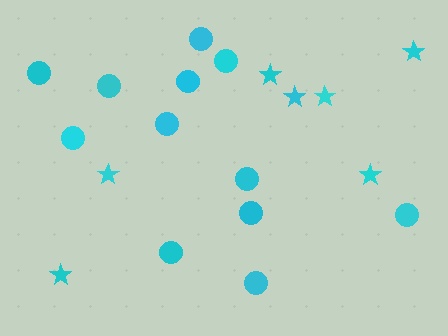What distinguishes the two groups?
There are 2 groups: one group of circles (12) and one group of stars (7).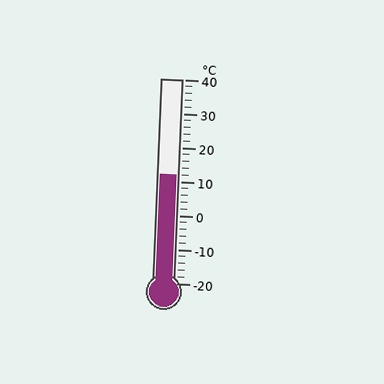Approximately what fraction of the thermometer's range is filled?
The thermometer is filled to approximately 55% of its range.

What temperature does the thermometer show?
The thermometer shows approximately 12°C.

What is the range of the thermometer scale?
The thermometer scale ranges from -20°C to 40°C.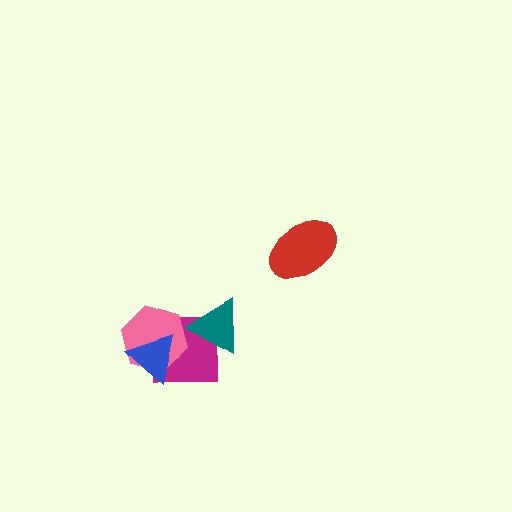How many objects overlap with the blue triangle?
2 objects overlap with the blue triangle.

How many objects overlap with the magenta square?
3 objects overlap with the magenta square.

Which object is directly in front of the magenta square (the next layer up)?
The pink hexagon is directly in front of the magenta square.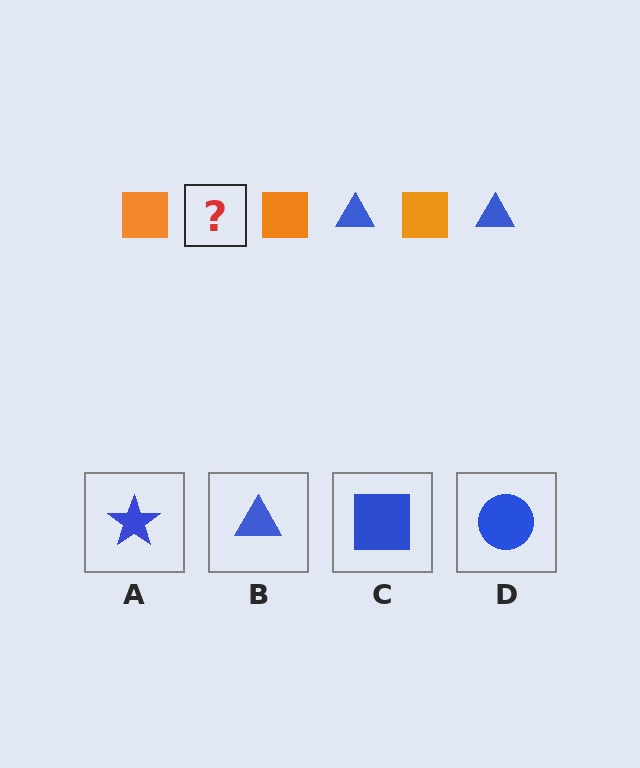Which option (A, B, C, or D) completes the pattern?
B.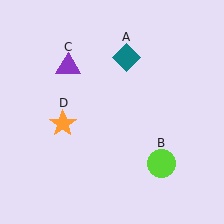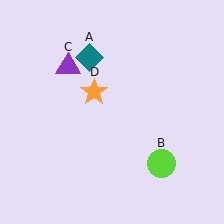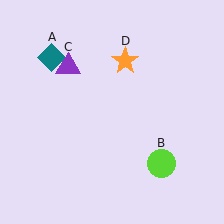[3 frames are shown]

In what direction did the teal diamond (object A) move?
The teal diamond (object A) moved left.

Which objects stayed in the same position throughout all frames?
Lime circle (object B) and purple triangle (object C) remained stationary.